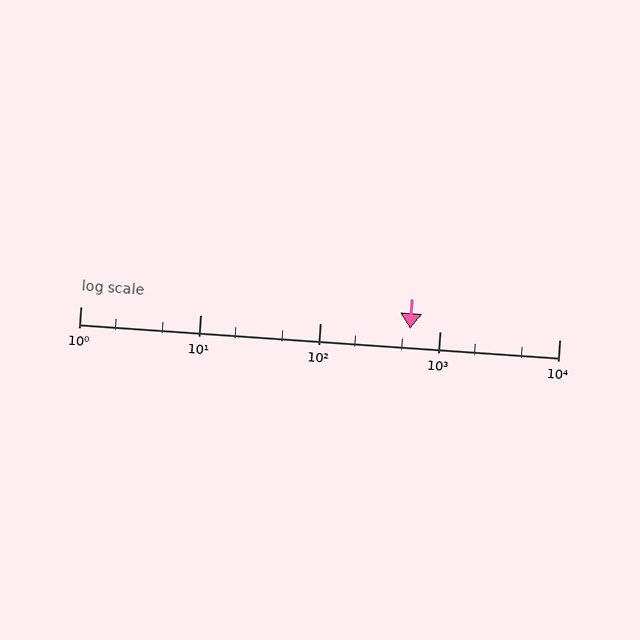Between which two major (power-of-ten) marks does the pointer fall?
The pointer is between 100 and 1000.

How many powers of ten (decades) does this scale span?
The scale spans 4 decades, from 1 to 10000.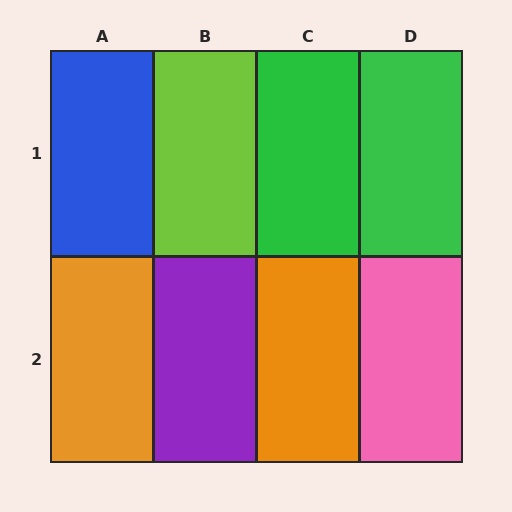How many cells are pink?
1 cell is pink.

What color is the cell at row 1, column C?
Green.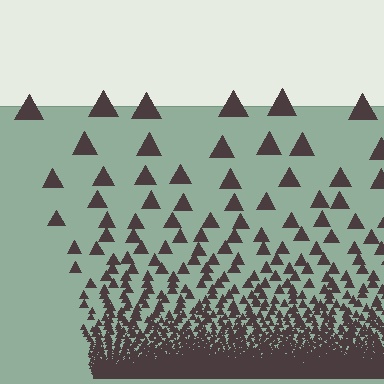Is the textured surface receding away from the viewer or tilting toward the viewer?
The surface appears to tilt toward the viewer. Texture elements get larger and sparser toward the top.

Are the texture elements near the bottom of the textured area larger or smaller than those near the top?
Smaller. The gradient is inverted — elements near the bottom are smaller and denser.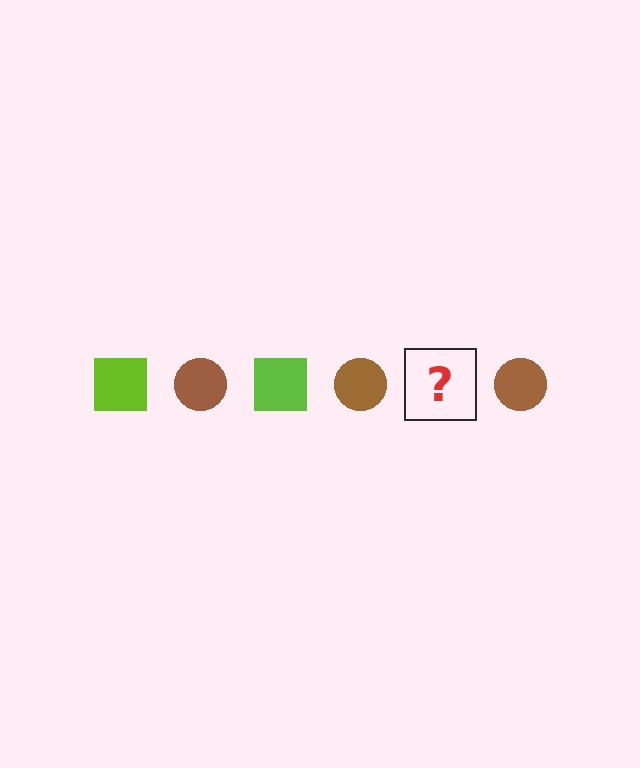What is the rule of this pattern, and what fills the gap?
The rule is that the pattern alternates between lime square and brown circle. The gap should be filled with a lime square.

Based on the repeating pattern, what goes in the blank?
The blank should be a lime square.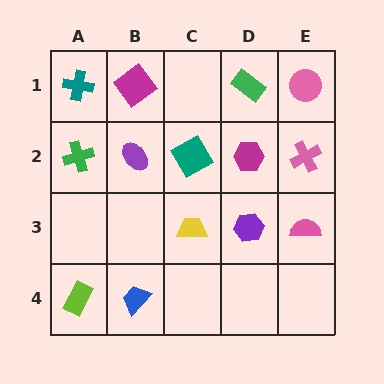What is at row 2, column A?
A green cross.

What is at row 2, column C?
A teal diamond.